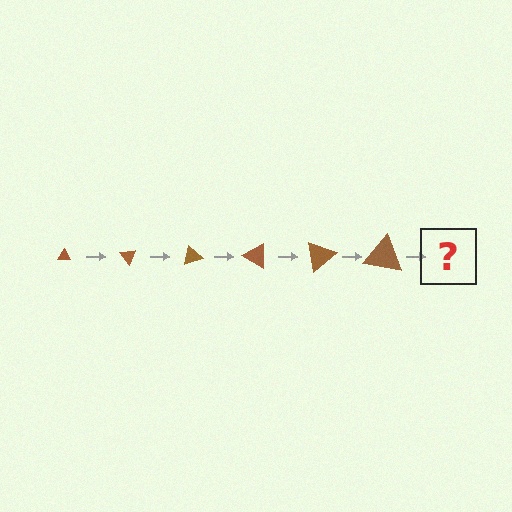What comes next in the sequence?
The next element should be a triangle, larger than the previous one and rotated 300 degrees from the start.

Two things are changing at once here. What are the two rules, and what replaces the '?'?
The two rules are that the triangle grows larger each step and it rotates 50 degrees each step. The '?' should be a triangle, larger than the previous one and rotated 300 degrees from the start.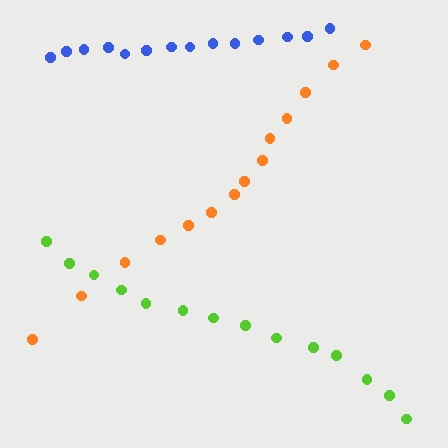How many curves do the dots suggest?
There are 3 distinct paths.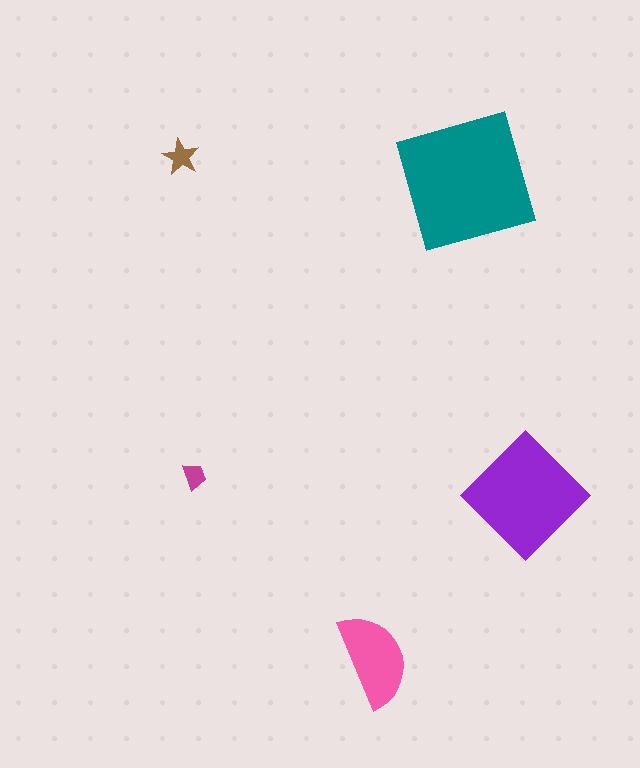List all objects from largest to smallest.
The teal square, the purple diamond, the pink semicircle, the brown star, the magenta trapezoid.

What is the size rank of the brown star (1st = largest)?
4th.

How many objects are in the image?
There are 5 objects in the image.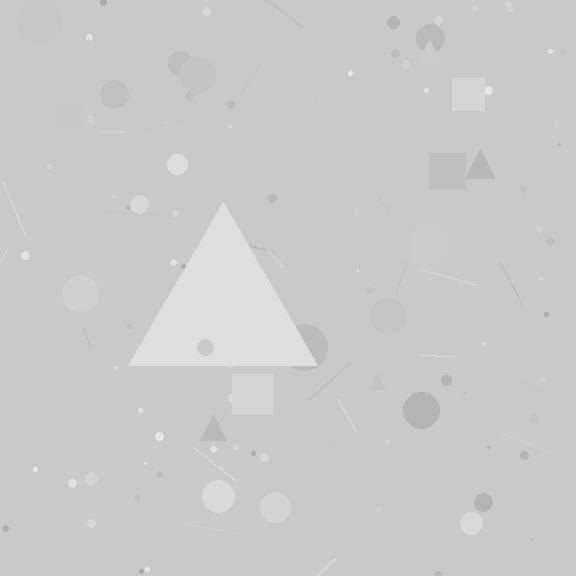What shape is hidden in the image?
A triangle is hidden in the image.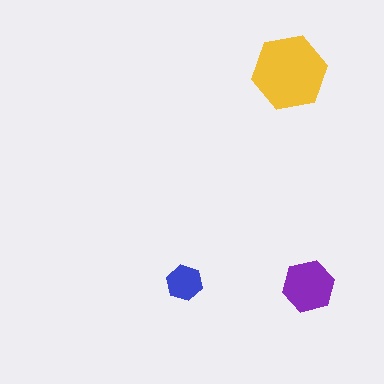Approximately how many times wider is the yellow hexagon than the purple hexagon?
About 1.5 times wider.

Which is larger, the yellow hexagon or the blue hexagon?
The yellow one.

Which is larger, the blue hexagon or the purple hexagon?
The purple one.